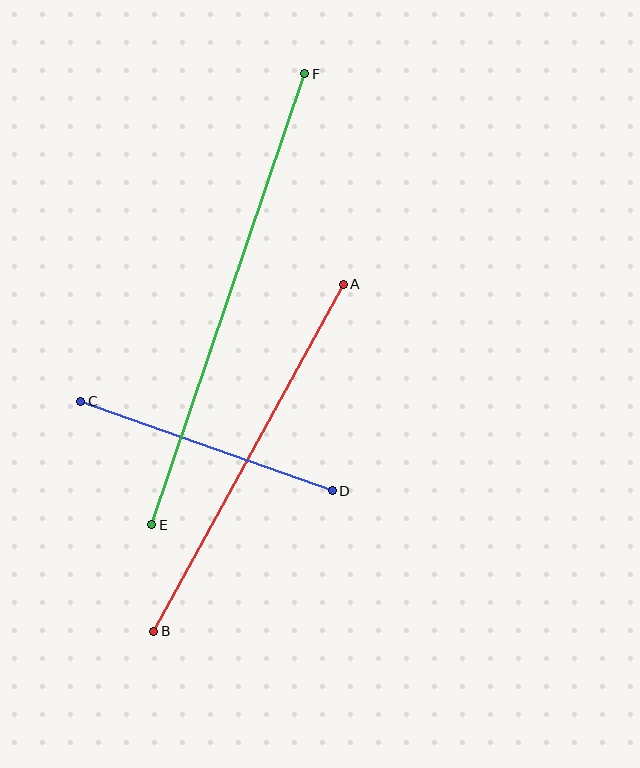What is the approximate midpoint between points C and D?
The midpoint is at approximately (206, 446) pixels.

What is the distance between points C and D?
The distance is approximately 267 pixels.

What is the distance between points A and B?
The distance is approximately 395 pixels.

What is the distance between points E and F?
The distance is approximately 476 pixels.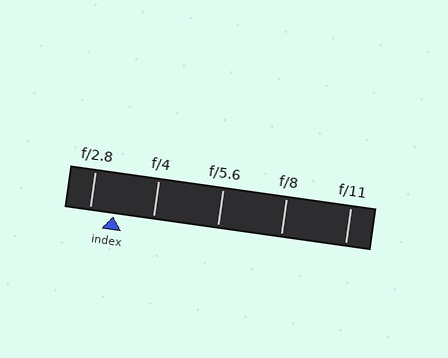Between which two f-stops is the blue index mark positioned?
The index mark is between f/2.8 and f/4.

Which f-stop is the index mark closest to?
The index mark is closest to f/2.8.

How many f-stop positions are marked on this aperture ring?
There are 5 f-stop positions marked.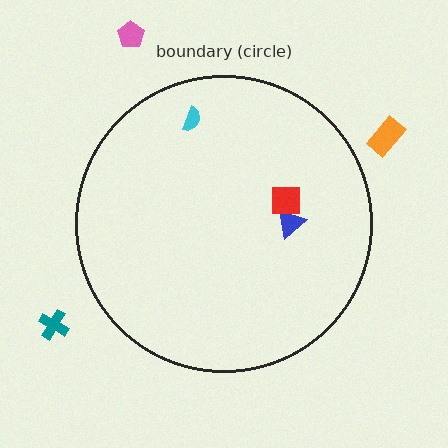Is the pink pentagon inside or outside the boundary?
Outside.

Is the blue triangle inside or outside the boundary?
Inside.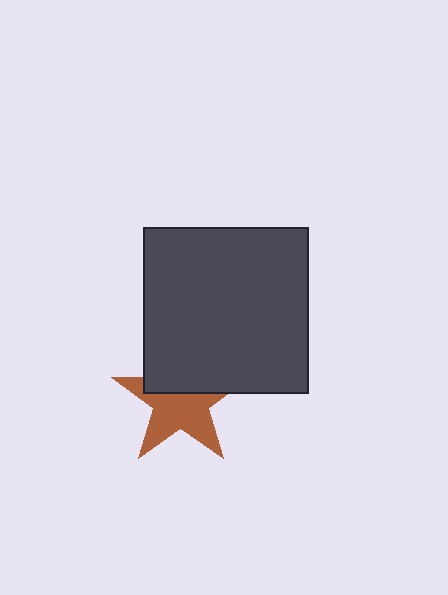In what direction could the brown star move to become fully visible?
The brown star could move down. That would shift it out from behind the dark gray square entirely.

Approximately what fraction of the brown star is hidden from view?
Roughly 39% of the brown star is hidden behind the dark gray square.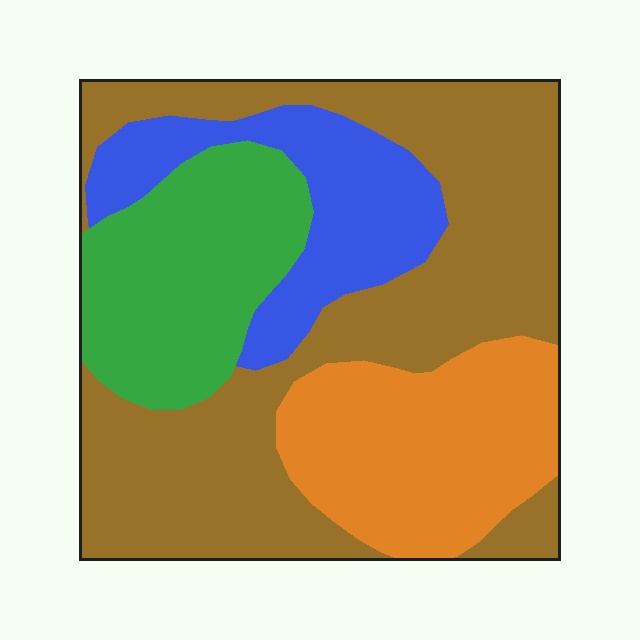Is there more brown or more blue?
Brown.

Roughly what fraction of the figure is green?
Green takes up about one fifth (1/5) of the figure.